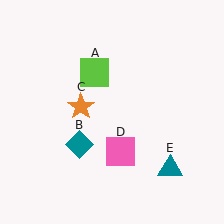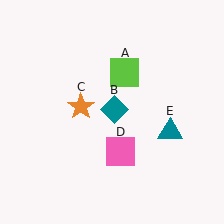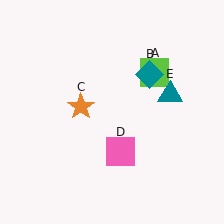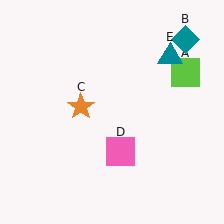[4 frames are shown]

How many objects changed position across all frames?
3 objects changed position: lime square (object A), teal diamond (object B), teal triangle (object E).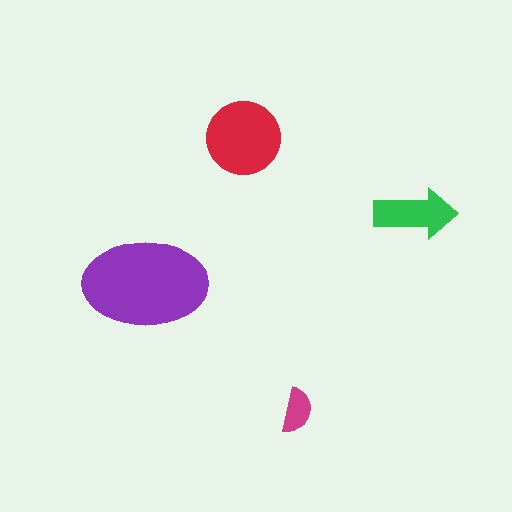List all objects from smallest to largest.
The magenta semicircle, the green arrow, the red circle, the purple ellipse.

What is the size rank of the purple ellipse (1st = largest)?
1st.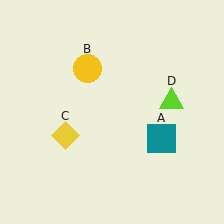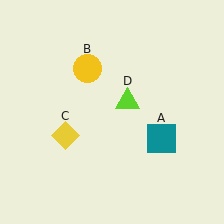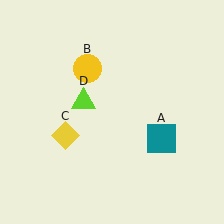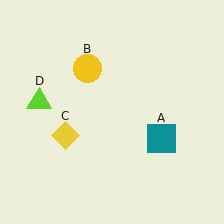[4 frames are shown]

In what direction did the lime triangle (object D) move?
The lime triangle (object D) moved left.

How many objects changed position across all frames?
1 object changed position: lime triangle (object D).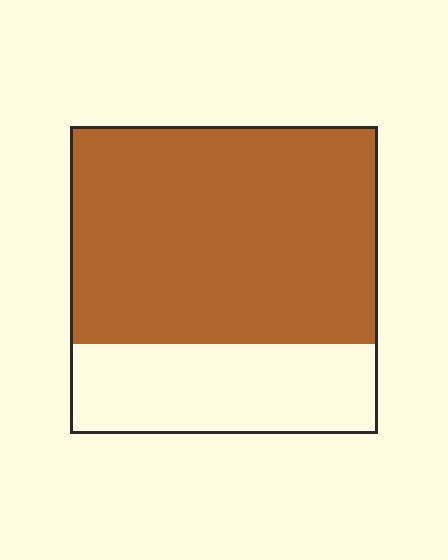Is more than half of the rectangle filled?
Yes.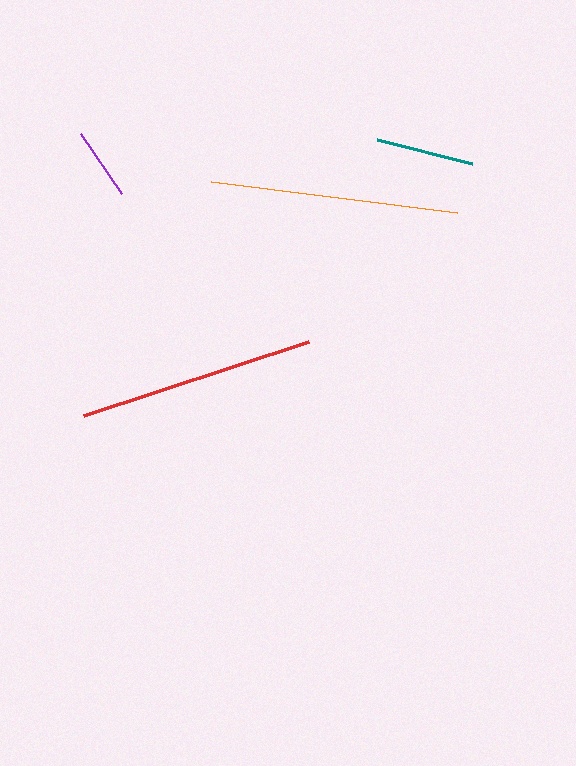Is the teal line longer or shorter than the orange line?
The orange line is longer than the teal line.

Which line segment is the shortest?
The purple line is the shortest at approximately 73 pixels.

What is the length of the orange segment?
The orange segment is approximately 247 pixels long.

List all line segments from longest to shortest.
From longest to shortest: orange, red, teal, purple.